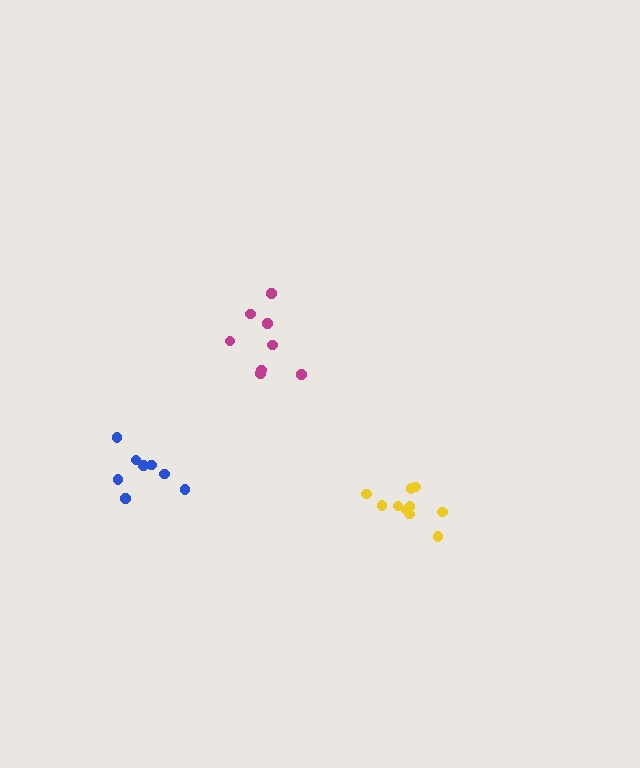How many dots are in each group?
Group 1: 10 dots, Group 2: 8 dots, Group 3: 8 dots (26 total).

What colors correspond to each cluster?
The clusters are colored: yellow, magenta, blue.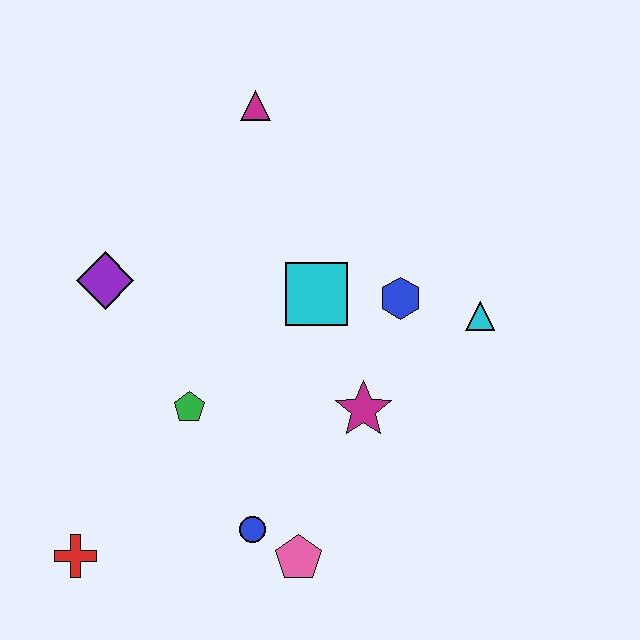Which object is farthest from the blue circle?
The magenta triangle is farthest from the blue circle.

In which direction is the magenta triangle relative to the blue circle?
The magenta triangle is above the blue circle.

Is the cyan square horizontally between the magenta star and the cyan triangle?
No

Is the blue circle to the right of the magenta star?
No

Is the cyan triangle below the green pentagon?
No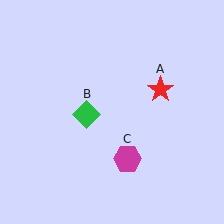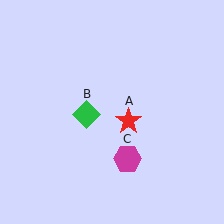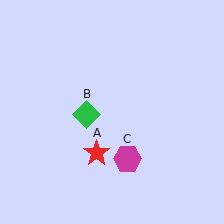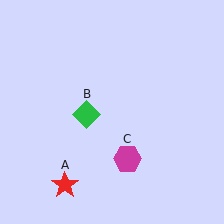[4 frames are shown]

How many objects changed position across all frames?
1 object changed position: red star (object A).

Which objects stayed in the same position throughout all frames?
Green diamond (object B) and magenta hexagon (object C) remained stationary.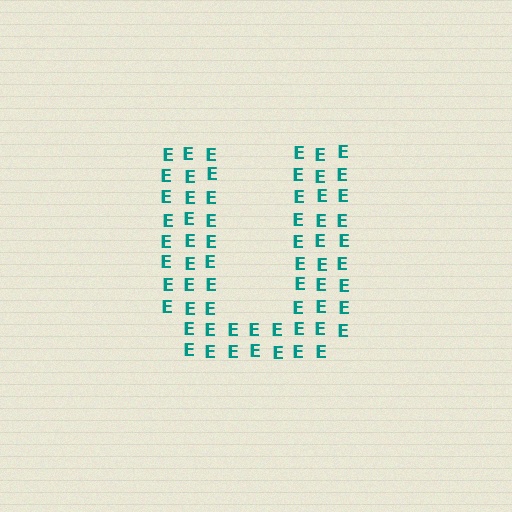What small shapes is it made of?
It is made of small letter E's.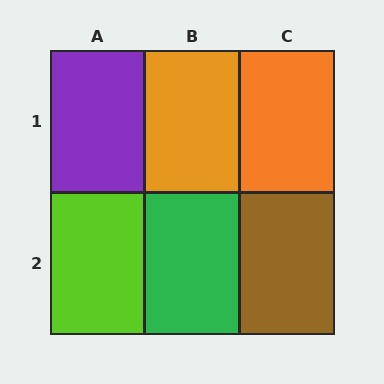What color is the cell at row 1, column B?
Orange.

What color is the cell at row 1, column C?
Orange.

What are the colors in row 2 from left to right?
Lime, green, brown.